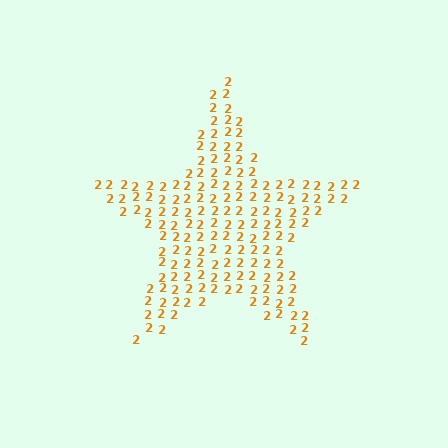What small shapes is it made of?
It is made of small digit 2's.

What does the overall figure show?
The overall figure shows a star.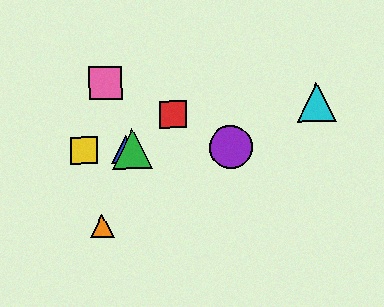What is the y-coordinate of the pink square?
The pink square is at y≈83.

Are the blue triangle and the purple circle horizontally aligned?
Yes, both are at y≈149.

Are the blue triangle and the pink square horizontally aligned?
No, the blue triangle is at y≈149 and the pink square is at y≈83.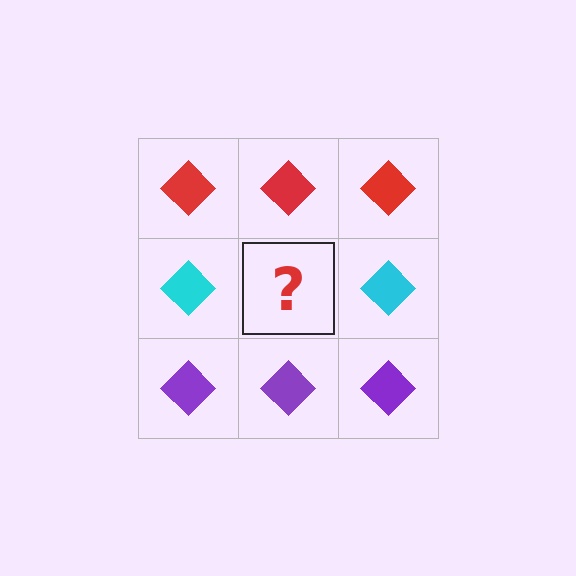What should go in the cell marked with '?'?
The missing cell should contain a cyan diamond.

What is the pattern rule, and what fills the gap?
The rule is that each row has a consistent color. The gap should be filled with a cyan diamond.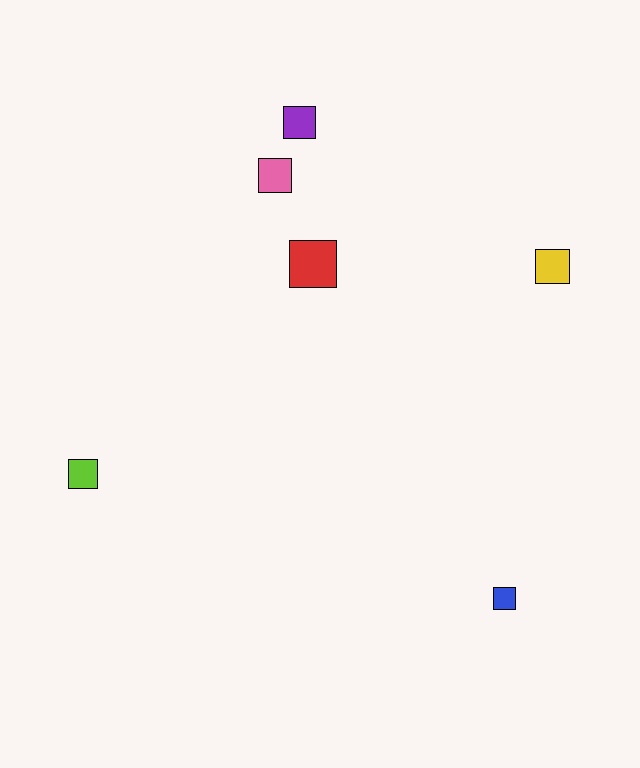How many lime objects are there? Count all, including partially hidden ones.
There is 1 lime object.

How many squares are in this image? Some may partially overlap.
There are 6 squares.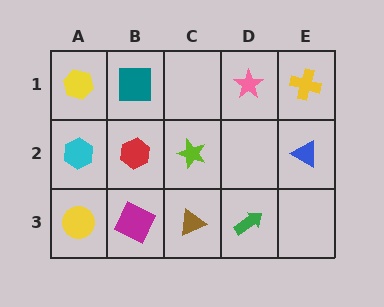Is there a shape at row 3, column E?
No, that cell is empty.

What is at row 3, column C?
A brown triangle.